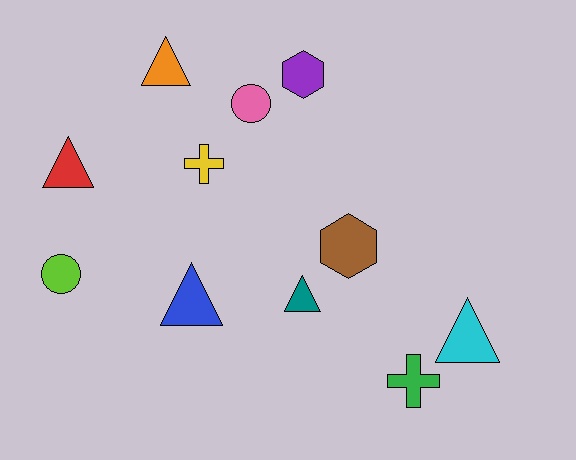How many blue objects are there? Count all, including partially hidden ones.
There is 1 blue object.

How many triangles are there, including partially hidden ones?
There are 5 triangles.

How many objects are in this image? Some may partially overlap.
There are 11 objects.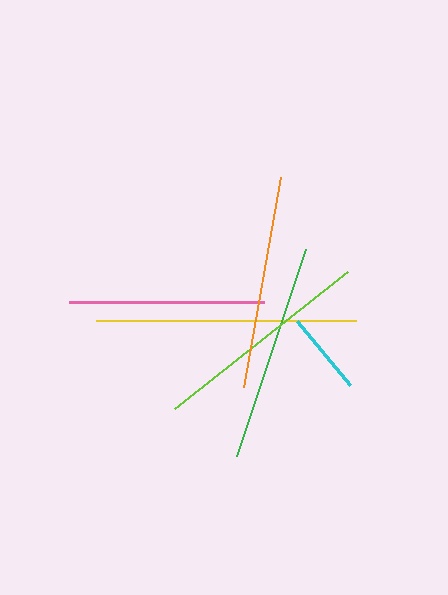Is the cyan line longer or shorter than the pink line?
The pink line is longer than the cyan line.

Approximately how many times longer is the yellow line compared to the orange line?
The yellow line is approximately 1.2 times the length of the orange line.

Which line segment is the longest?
The yellow line is the longest at approximately 260 pixels.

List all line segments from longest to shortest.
From longest to shortest: yellow, lime, green, orange, pink, cyan.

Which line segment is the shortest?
The cyan line is the shortest at approximately 83 pixels.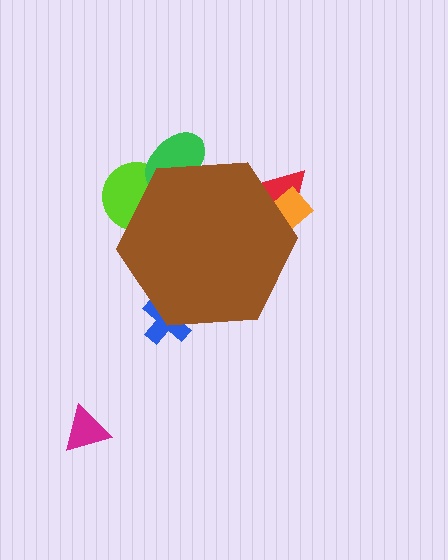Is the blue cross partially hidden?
Yes, the blue cross is partially hidden behind the brown hexagon.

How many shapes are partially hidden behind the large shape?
5 shapes are partially hidden.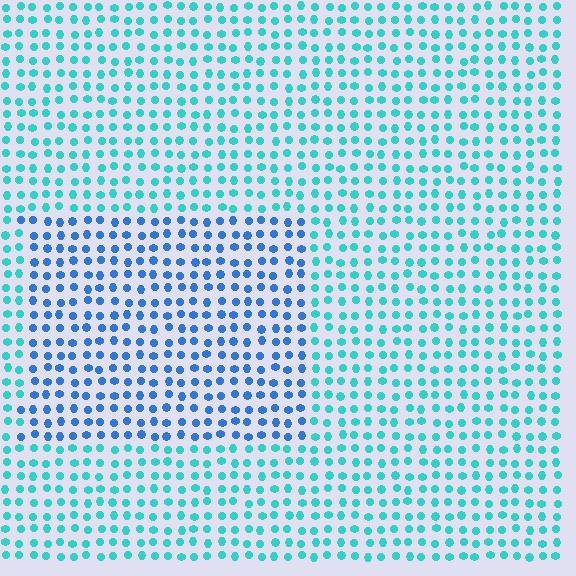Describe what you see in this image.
The image is filled with small cyan elements in a uniform arrangement. A rectangle-shaped region is visible where the elements are tinted to a slightly different hue, forming a subtle color boundary.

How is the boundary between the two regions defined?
The boundary is defined purely by a slight shift in hue (about 38 degrees). Spacing, size, and orientation are identical on both sides.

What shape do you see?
I see a rectangle.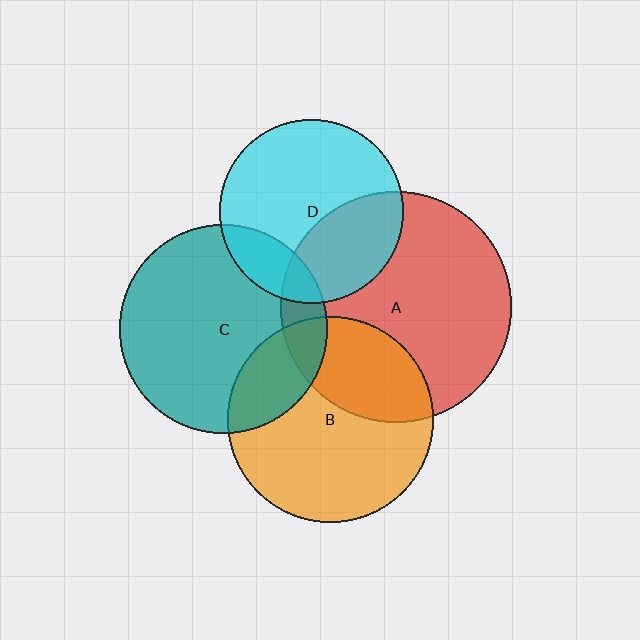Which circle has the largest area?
Circle A (red).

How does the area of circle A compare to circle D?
Approximately 1.6 times.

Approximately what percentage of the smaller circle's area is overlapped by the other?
Approximately 10%.